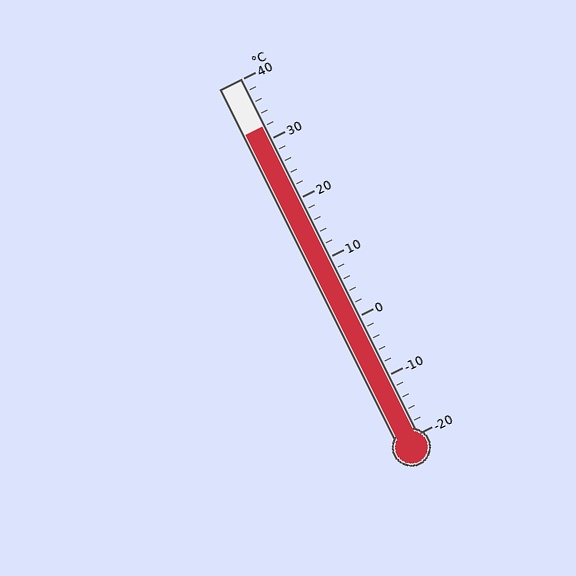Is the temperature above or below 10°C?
The temperature is above 10°C.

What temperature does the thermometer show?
The thermometer shows approximately 32°C.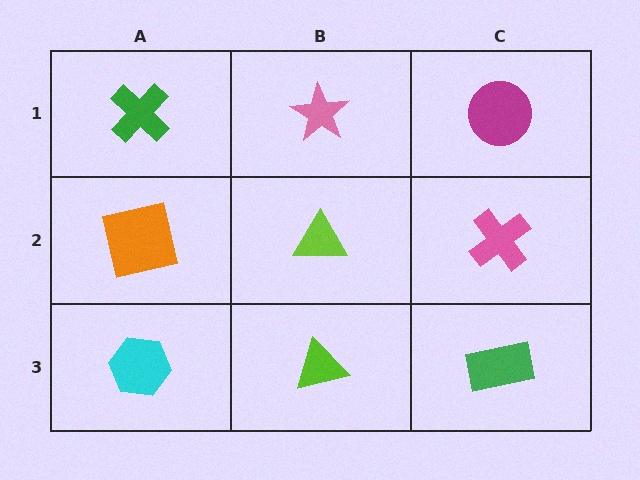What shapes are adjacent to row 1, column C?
A pink cross (row 2, column C), a pink star (row 1, column B).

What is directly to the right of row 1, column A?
A pink star.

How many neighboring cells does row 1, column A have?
2.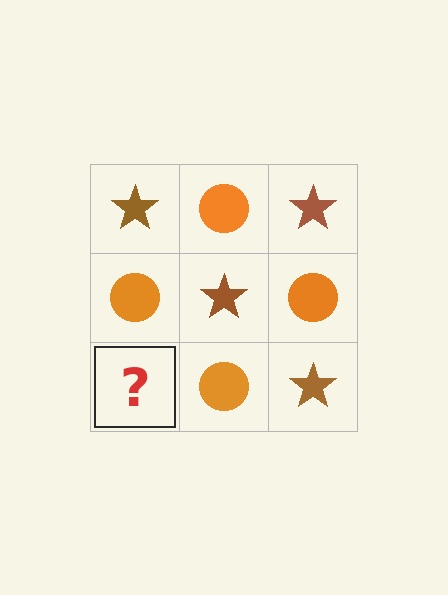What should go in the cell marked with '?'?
The missing cell should contain a brown star.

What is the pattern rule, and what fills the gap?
The rule is that it alternates brown star and orange circle in a checkerboard pattern. The gap should be filled with a brown star.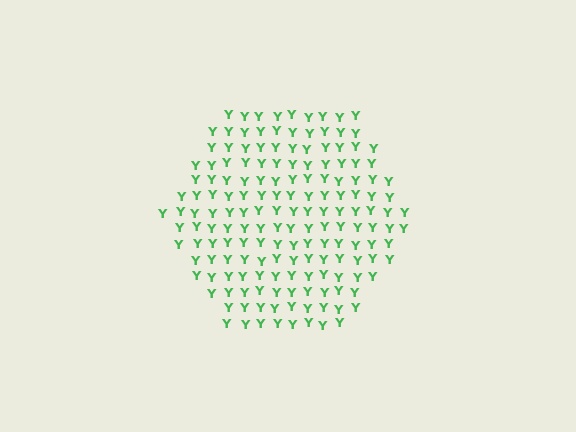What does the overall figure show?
The overall figure shows a hexagon.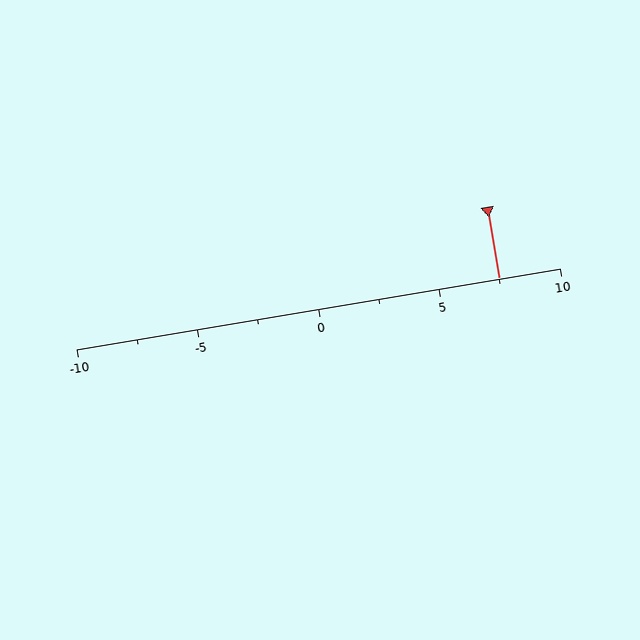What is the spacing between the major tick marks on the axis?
The major ticks are spaced 5 apart.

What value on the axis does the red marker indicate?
The marker indicates approximately 7.5.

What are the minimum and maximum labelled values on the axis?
The axis runs from -10 to 10.